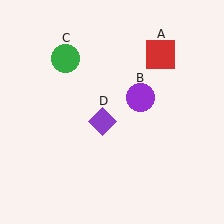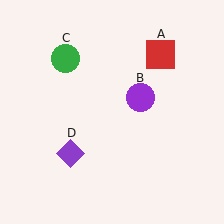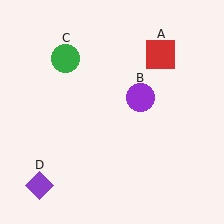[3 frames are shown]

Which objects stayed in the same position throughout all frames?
Red square (object A) and purple circle (object B) and green circle (object C) remained stationary.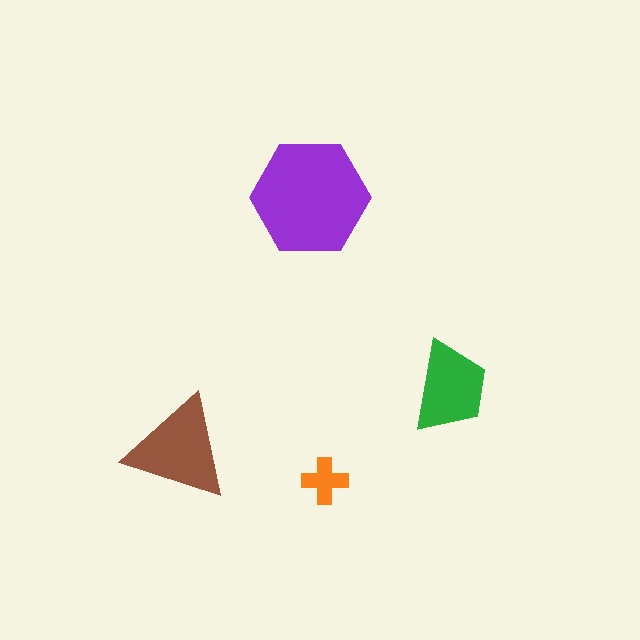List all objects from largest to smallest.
The purple hexagon, the brown triangle, the green trapezoid, the orange cross.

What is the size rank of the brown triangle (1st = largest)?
2nd.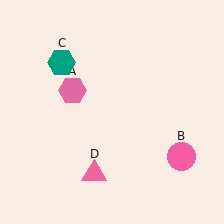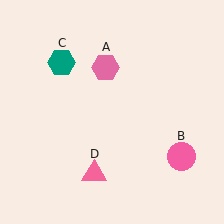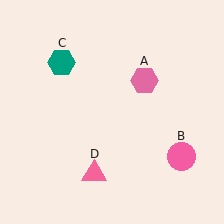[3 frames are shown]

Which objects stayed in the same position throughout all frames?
Pink circle (object B) and teal hexagon (object C) and pink triangle (object D) remained stationary.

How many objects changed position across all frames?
1 object changed position: pink hexagon (object A).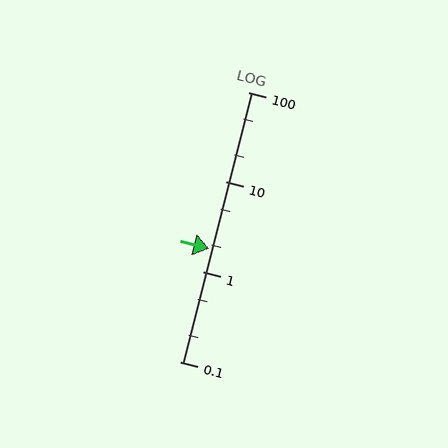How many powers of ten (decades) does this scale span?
The scale spans 3 decades, from 0.1 to 100.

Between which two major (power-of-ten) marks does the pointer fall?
The pointer is between 1 and 10.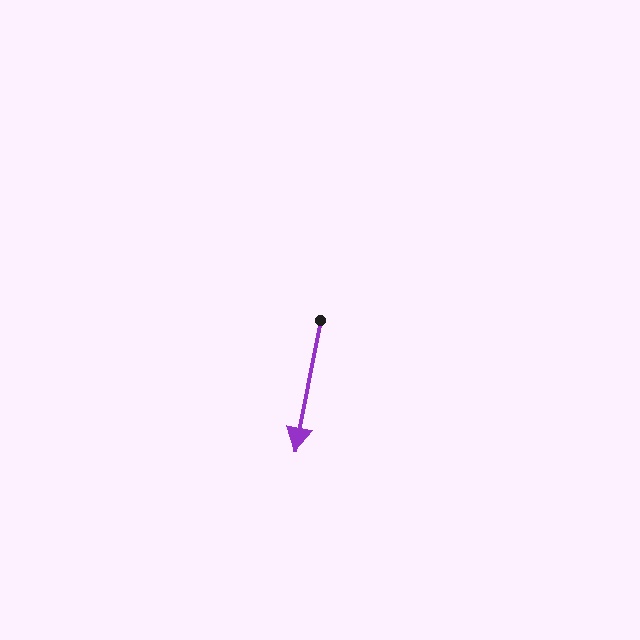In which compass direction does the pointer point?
South.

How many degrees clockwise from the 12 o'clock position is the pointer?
Approximately 191 degrees.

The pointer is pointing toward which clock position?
Roughly 6 o'clock.